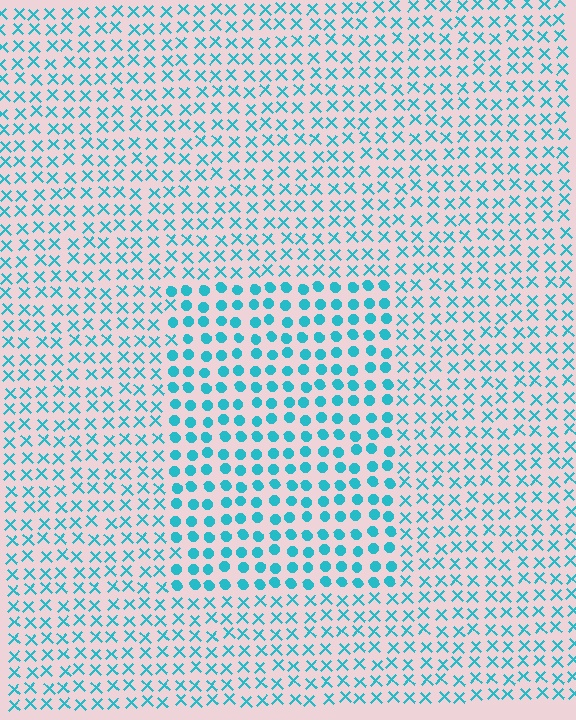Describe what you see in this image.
The image is filled with small cyan elements arranged in a uniform grid. A rectangle-shaped region contains circles, while the surrounding area contains X marks. The boundary is defined purely by the change in element shape.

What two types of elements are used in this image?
The image uses circles inside the rectangle region and X marks outside it.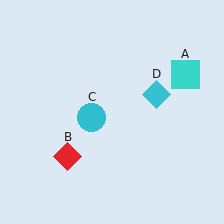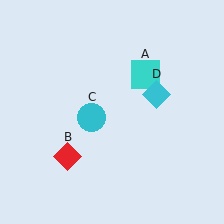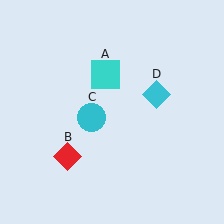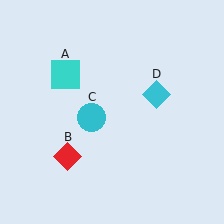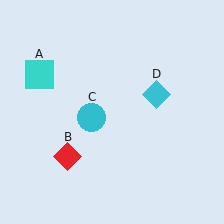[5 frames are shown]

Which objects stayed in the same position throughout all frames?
Red diamond (object B) and cyan circle (object C) and cyan diamond (object D) remained stationary.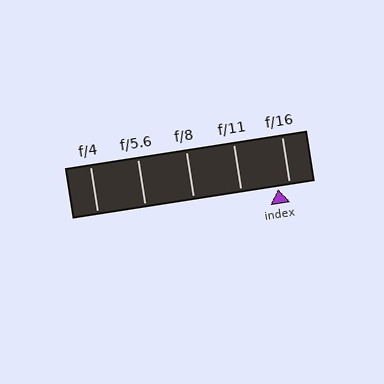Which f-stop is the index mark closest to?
The index mark is closest to f/16.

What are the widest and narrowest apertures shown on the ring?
The widest aperture shown is f/4 and the narrowest is f/16.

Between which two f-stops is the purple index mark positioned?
The index mark is between f/11 and f/16.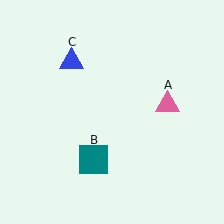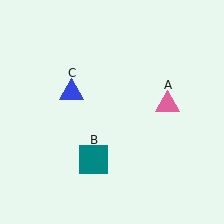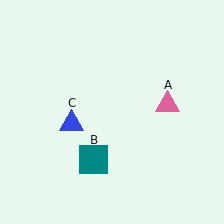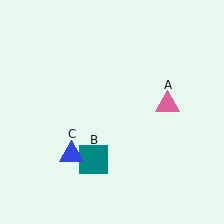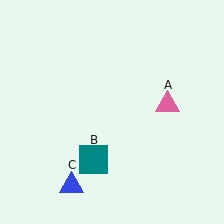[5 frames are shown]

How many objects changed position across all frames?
1 object changed position: blue triangle (object C).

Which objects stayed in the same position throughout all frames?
Pink triangle (object A) and teal square (object B) remained stationary.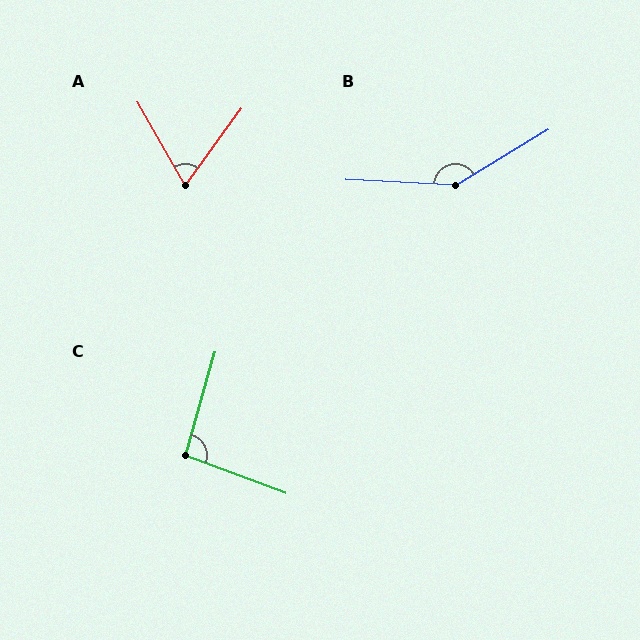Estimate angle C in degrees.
Approximately 94 degrees.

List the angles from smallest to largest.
A (65°), C (94°), B (146°).